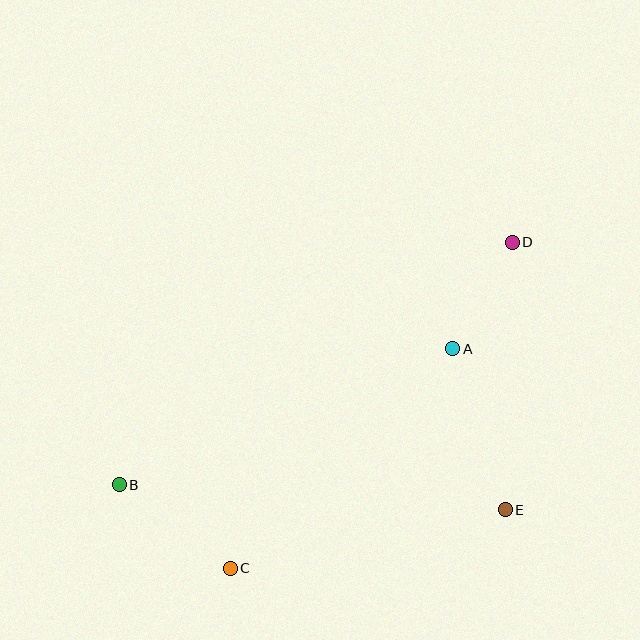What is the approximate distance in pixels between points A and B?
The distance between A and B is approximately 360 pixels.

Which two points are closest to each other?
Points A and D are closest to each other.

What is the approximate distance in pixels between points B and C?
The distance between B and C is approximately 139 pixels.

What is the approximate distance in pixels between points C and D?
The distance between C and D is approximately 431 pixels.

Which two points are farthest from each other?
Points B and D are farthest from each other.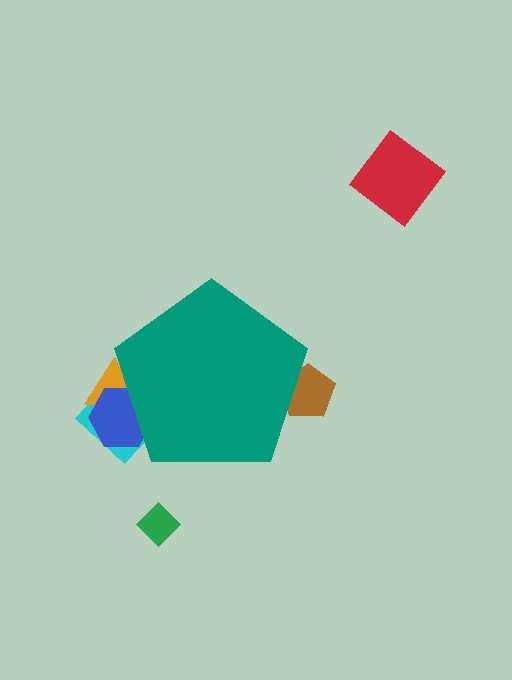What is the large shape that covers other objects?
A teal pentagon.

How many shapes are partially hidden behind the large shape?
4 shapes are partially hidden.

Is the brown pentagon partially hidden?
Yes, the brown pentagon is partially hidden behind the teal pentagon.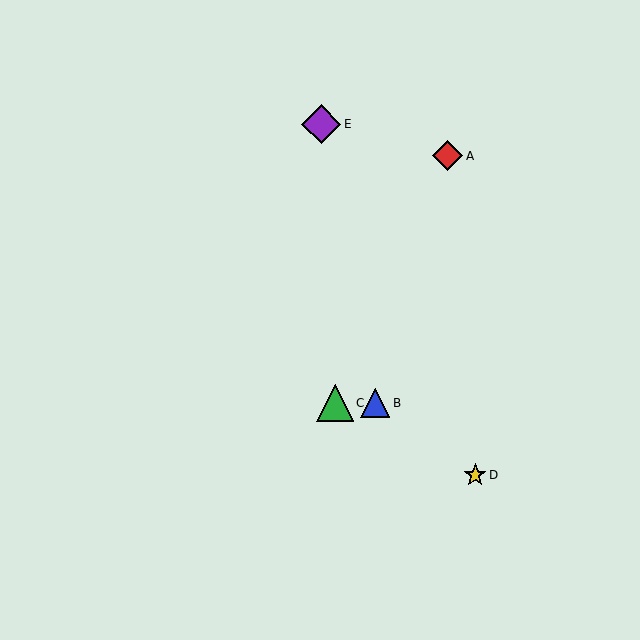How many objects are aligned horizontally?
2 objects (B, C) are aligned horizontally.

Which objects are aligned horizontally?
Objects B, C are aligned horizontally.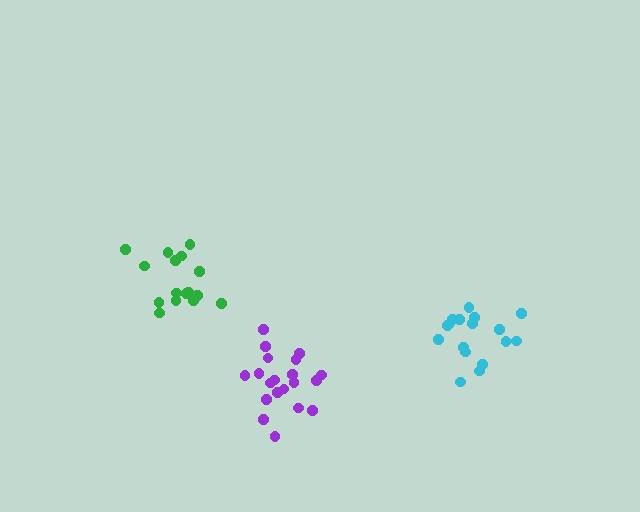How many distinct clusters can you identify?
There are 3 distinct clusters.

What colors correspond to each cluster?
The clusters are colored: purple, cyan, green.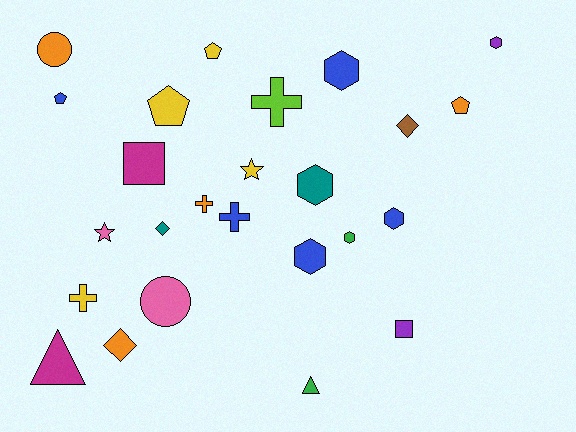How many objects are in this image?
There are 25 objects.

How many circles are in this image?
There are 2 circles.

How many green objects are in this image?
There are 2 green objects.